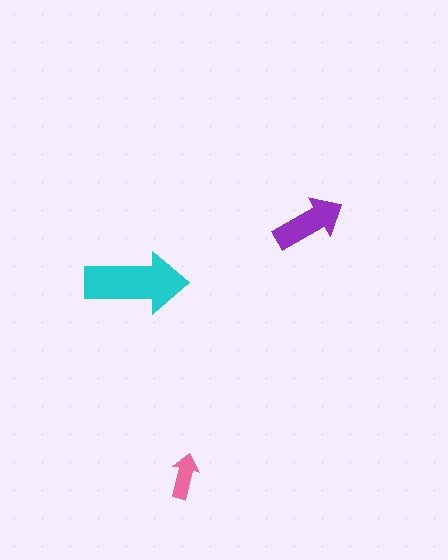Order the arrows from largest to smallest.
the cyan one, the purple one, the pink one.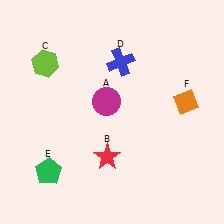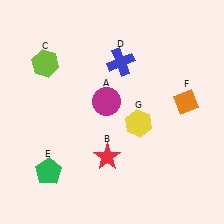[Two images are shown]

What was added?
A yellow hexagon (G) was added in Image 2.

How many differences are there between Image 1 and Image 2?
There is 1 difference between the two images.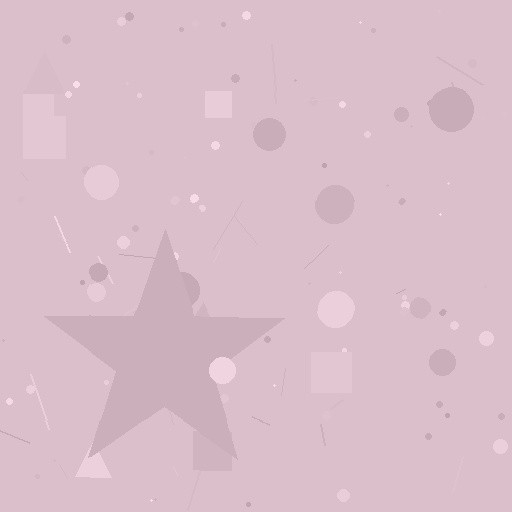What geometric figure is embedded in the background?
A star is embedded in the background.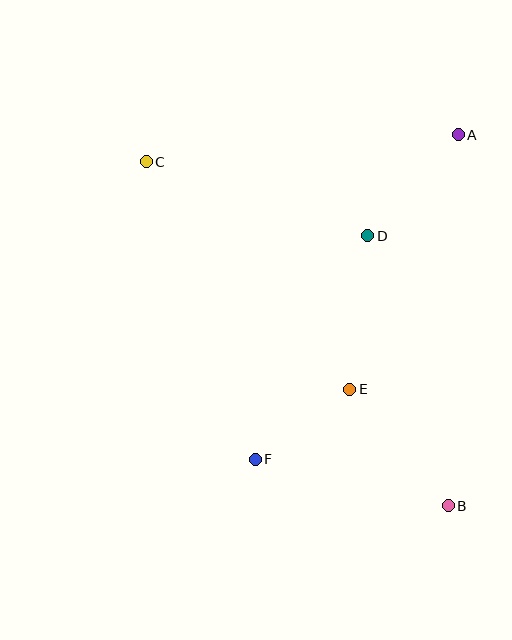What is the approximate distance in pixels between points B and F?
The distance between B and F is approximately 198 pixels.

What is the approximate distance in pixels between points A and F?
The distance between A and F is approximately 382 pixels.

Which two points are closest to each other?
Points E and F are closest to each other.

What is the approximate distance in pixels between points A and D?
The distance between A and D is approximately 136 pixels.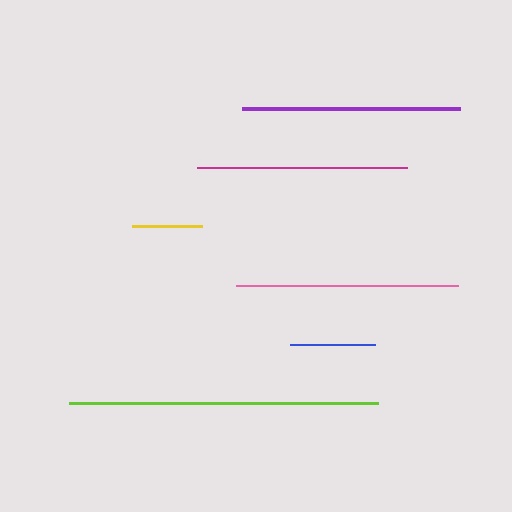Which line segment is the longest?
The lime line is the longest at approximately 308 pixels.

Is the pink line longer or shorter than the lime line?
The lime line is longer than the pink line.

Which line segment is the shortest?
The yellow line is the shortest at approximately 70 pixels.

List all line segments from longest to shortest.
From longest to shortest: lime, pink, purple, magenta, blue, yellow.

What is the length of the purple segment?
The purple segment is approximately 218 pixels long.